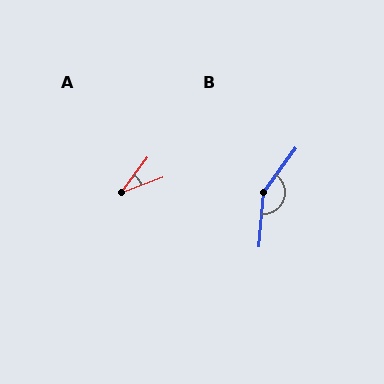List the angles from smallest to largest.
A (33°), B (149°).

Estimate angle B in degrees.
Approximately 149 degrees.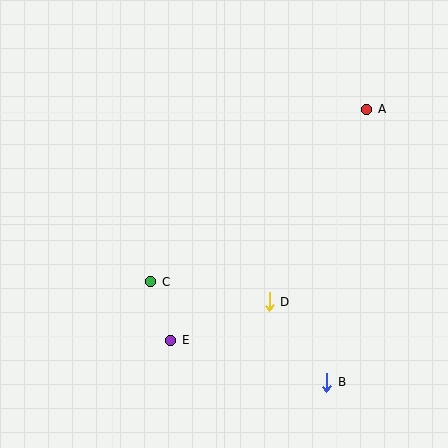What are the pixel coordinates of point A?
Point A is at (367, 109).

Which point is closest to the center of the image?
Point D at (269, 302) is closest to the center.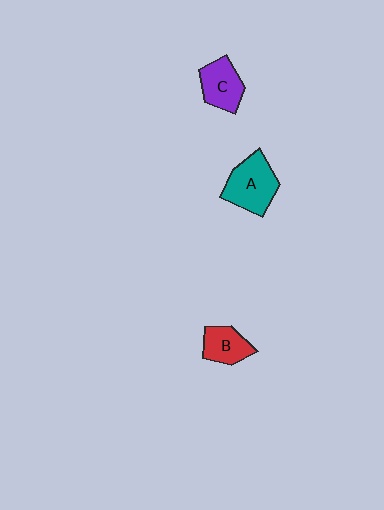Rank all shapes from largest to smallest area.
From largest to smallest: A (teal), C (purple), B (red).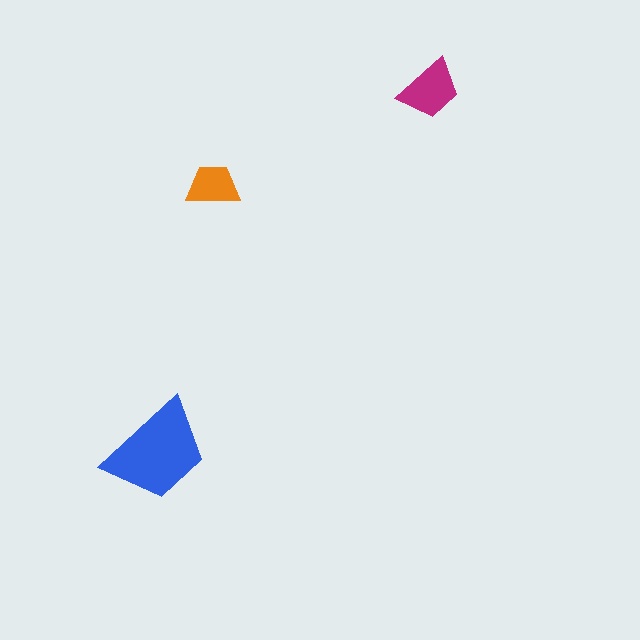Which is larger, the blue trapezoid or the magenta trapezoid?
The blue one.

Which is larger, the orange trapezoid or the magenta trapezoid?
The magenta one.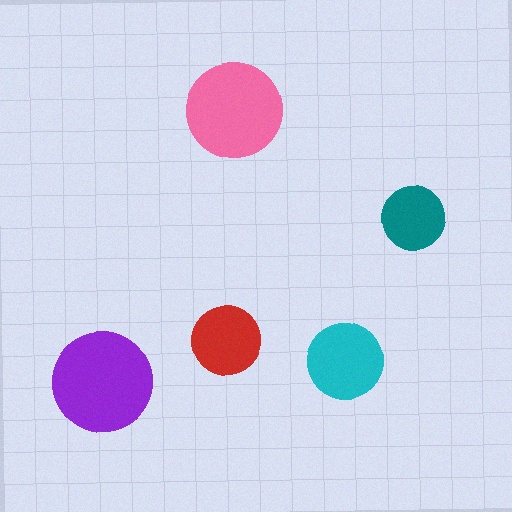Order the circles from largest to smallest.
the purple one, the pink one, the cyan one, the red one, the teal one.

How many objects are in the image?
There are 5 objects in the image.